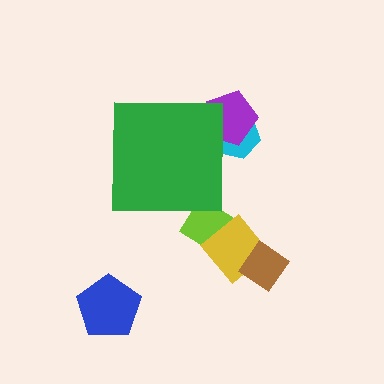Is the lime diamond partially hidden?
Yes, the lime diamond is partially hidden behind the green square.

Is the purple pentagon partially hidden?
Yes, the purple pentagon is partially hidden behind the green square.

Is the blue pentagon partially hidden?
No, the blue pentagon is fully visible.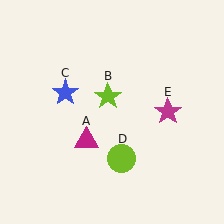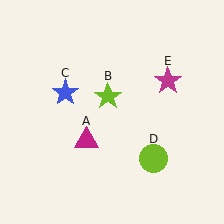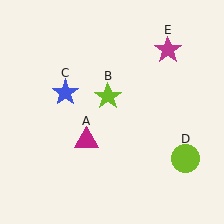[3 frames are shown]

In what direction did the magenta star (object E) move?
The magenta star (object E) moved up.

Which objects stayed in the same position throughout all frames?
Magenta triangle (object A) and lime star (object B) and blue star (object C) remained stationary.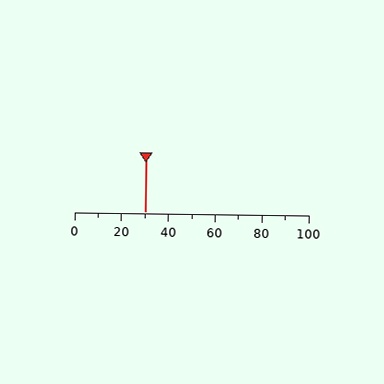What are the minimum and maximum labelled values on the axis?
The axis runs from 0 to 100.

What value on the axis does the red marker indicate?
The marker indicates approximately 30.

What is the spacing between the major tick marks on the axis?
The major ticks are spaced 20 apart.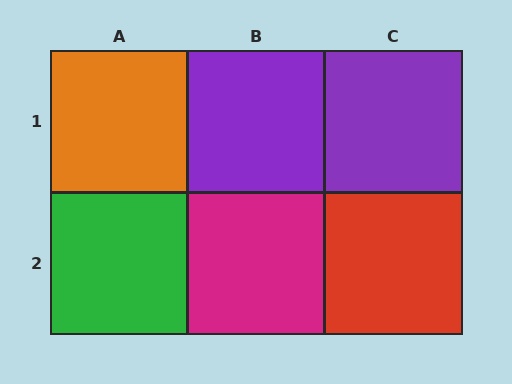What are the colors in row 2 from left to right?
Green, magenta, red.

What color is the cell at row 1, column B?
Purple.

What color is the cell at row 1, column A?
Orange.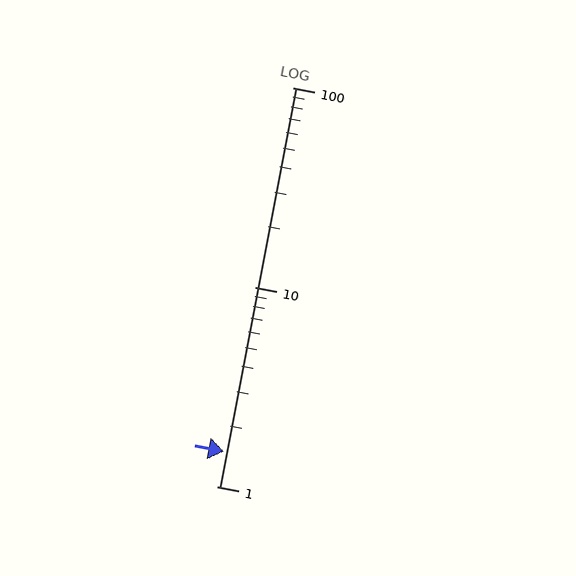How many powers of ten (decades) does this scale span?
The scale spans 2 decades, from 1 to 100.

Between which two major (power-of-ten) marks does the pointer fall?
The pointer is between 1 and 10.